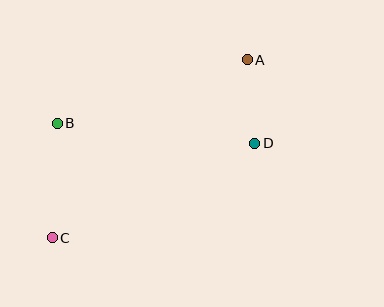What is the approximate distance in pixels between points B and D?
The distance between B and D is approximately 199 pixels.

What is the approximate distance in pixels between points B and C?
The distance between B and C is approximately 114 pixels.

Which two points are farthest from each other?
Points A and C are farthest from each other.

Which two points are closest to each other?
Points A and D are closest to each other.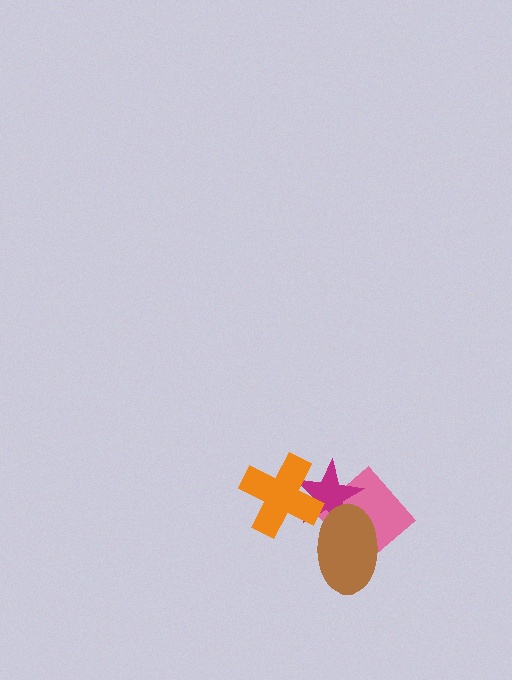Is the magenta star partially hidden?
Yes, it is partially covered by another shape.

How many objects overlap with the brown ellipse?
2 objects overlap with the brown ellipse.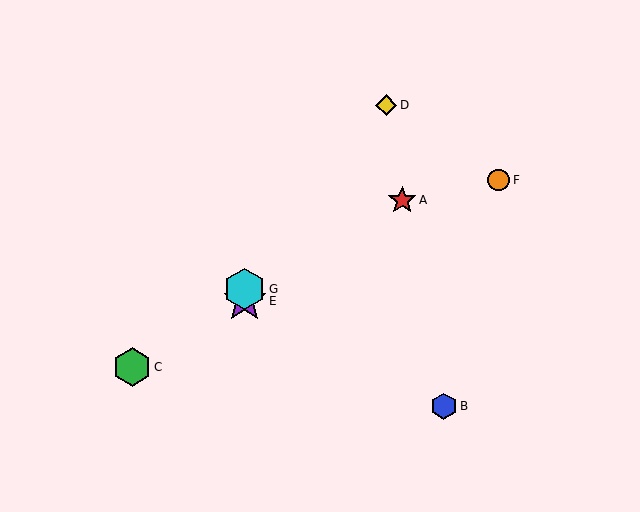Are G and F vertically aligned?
No, G is at x≈245 and F is at x≈499.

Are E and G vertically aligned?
Yes, both are at x≈245.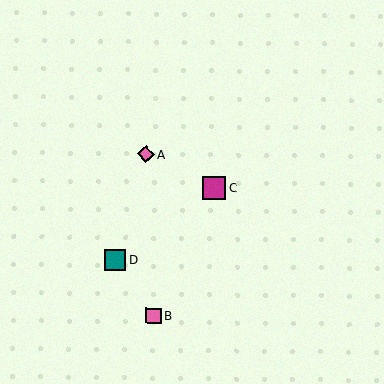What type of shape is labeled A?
Shape A is a pink diamond.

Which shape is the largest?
The magenta square (labeled C) is the largest.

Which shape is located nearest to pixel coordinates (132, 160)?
The pink diamond (labeled A) at (146, 154) is nearest to that location.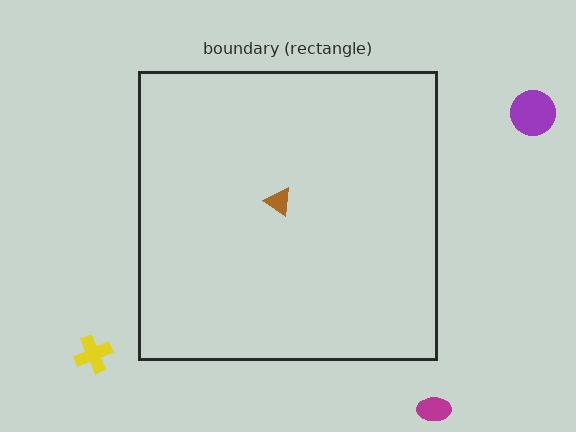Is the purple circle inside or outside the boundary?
Outside.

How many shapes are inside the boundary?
1 inside, 3 outside.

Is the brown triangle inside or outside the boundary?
Inside.